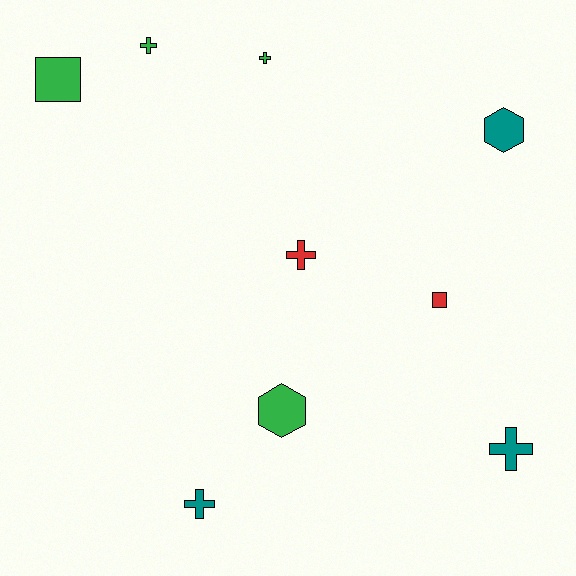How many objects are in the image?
There are 9 objects.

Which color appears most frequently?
Green, with 4 objects.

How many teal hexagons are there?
There is 1 teal hexagon.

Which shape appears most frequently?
Cross, with 5 objects.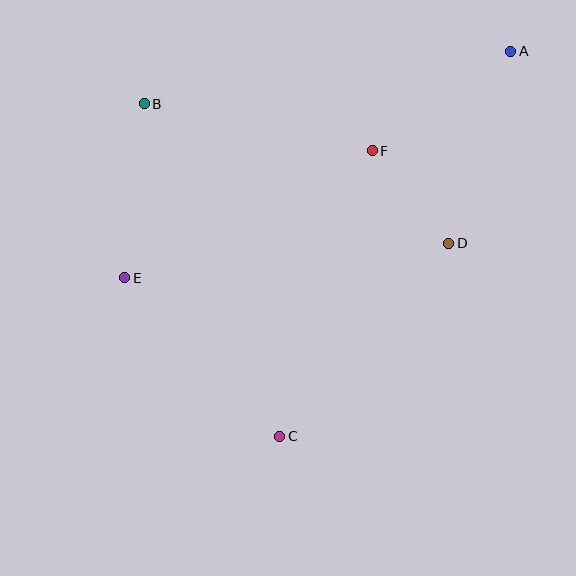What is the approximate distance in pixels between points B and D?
The distance between B and D is approximately 335 pixels.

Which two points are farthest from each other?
Points A and C are farthest from each other.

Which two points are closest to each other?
Points D and F are closest to each other.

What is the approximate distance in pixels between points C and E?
The distance between C and E is approximately 222 pixels.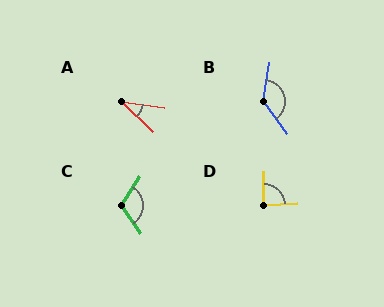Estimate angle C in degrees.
Approximately 113 degrees.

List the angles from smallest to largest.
A (36°), D (85°), C (113°), B (134°).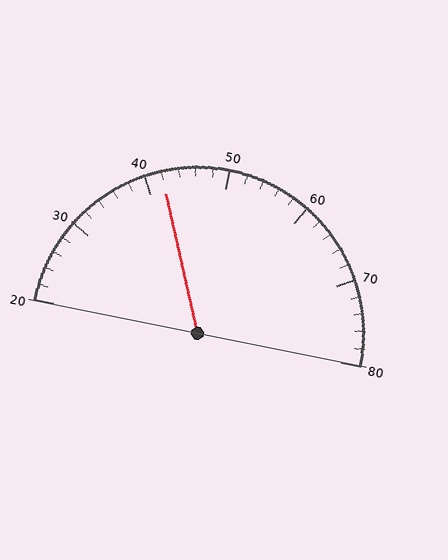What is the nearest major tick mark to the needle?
The nearest major tick mark is 40.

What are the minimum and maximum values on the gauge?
The gauge ranges from 20 to 80.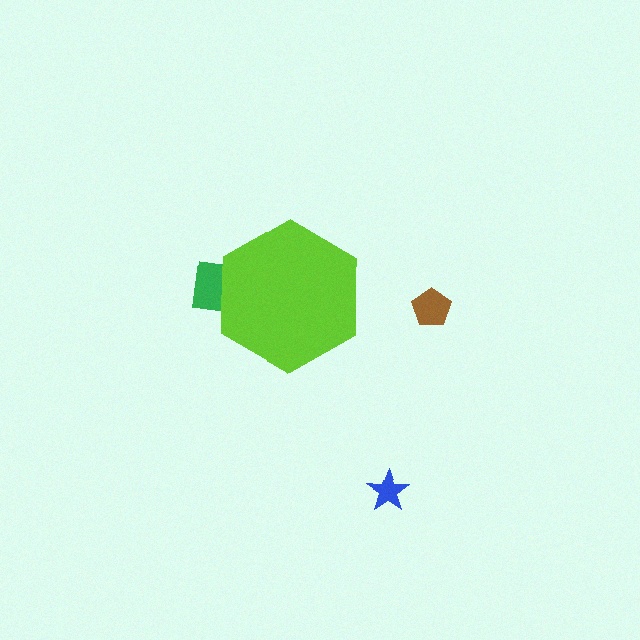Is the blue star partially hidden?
No, the blue star is fully visible.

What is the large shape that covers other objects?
A lime hexagon.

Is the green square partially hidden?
Yes, the green square is partially hidden behind the lime hexagon.